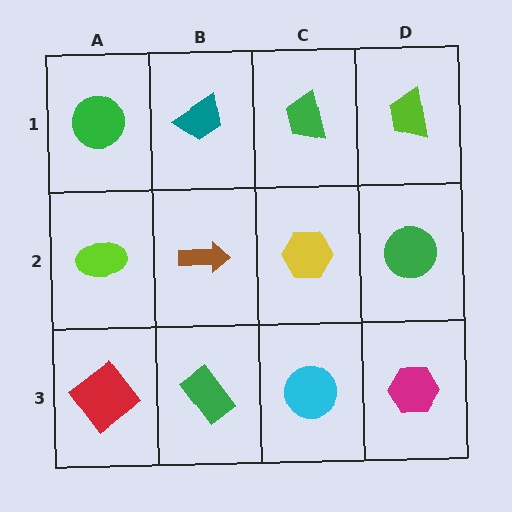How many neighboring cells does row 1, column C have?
3.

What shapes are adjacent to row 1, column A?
A lime ellipse (row 2, column A), a teal trapezoid (row 1, column B).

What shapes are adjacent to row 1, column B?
A brown arrow (row 2, column B), a green circle (row 1, column A), a green trapezoid (row 1, column C).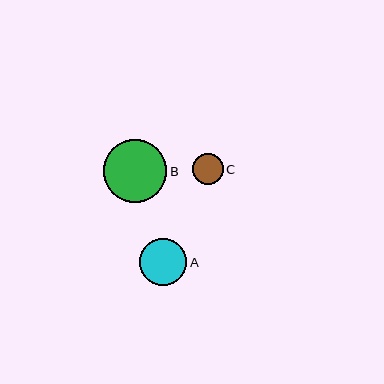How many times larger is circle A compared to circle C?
Circle A is approximately 1.6 times the size of circle C.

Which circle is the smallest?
Circle C is the smallest with a size of approximately 30 pixels.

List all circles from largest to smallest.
From largest to smallest: B, A, C.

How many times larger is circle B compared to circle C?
Circle B is approximately 2.1 times the size of circle C.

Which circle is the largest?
Circle B is the largest with a size of approximately 63 pixels.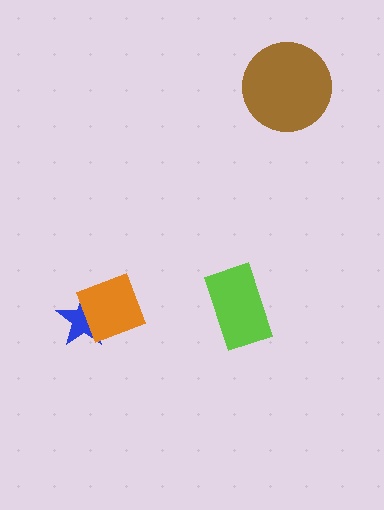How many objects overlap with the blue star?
1 object overlaps with the blue star.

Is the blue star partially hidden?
Yes, it is partially covered by another shape.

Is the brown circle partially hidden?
No, no other shape covers it.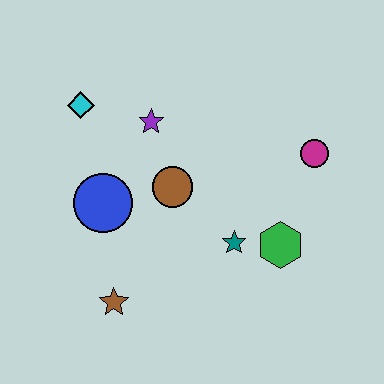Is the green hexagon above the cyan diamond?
No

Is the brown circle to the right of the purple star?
Yes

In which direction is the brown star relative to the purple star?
The brown star is below the purple star.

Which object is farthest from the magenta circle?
The brown star is farthest from the magenta circle.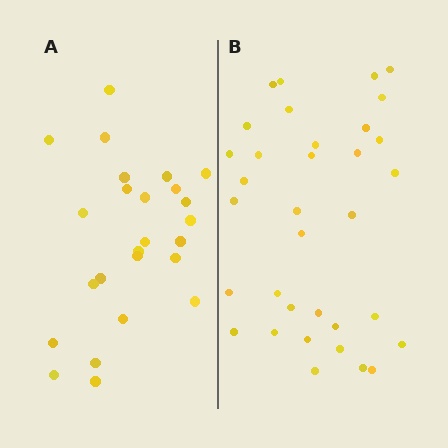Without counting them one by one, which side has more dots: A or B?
Region B (the right region) has more dots.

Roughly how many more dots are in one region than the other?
Region B has roughly 8 or so more dots than region A.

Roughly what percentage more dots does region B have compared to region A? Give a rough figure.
About 35% more.